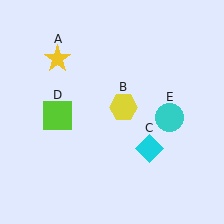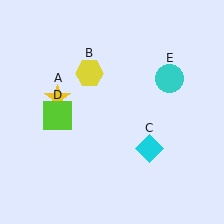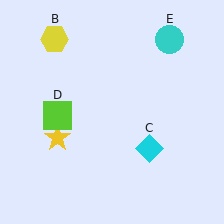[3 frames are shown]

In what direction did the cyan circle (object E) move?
The cyan circle (object E) moved up.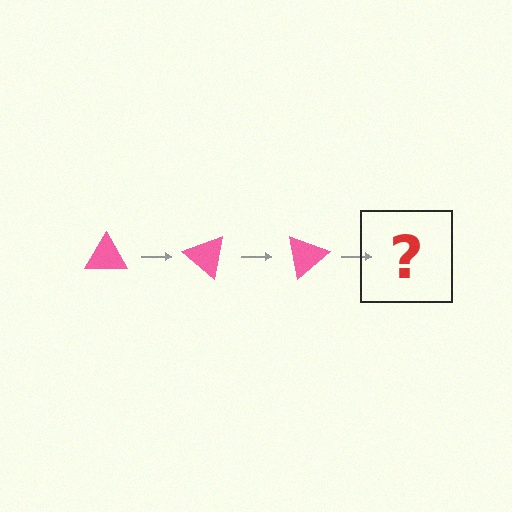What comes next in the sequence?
The next element should be a pink triangle rotated 120 degrees.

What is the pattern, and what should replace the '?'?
The pattern is that the triangle rotates 40 degrees each step. The '?' should be a pink triangle rotated 120 degrees.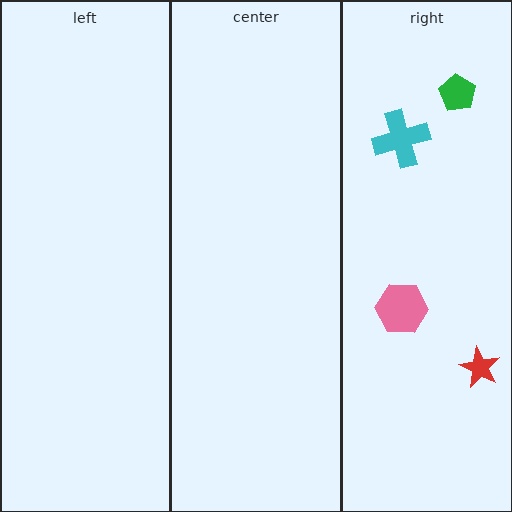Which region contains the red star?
The right region.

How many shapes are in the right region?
4.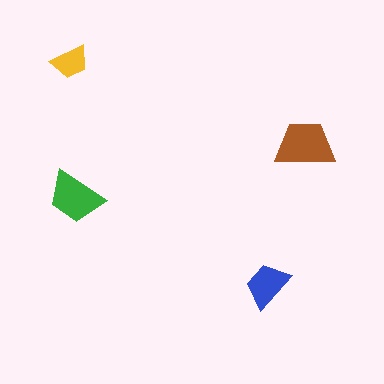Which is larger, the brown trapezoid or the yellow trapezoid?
The brown one.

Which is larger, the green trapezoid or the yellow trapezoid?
The green one.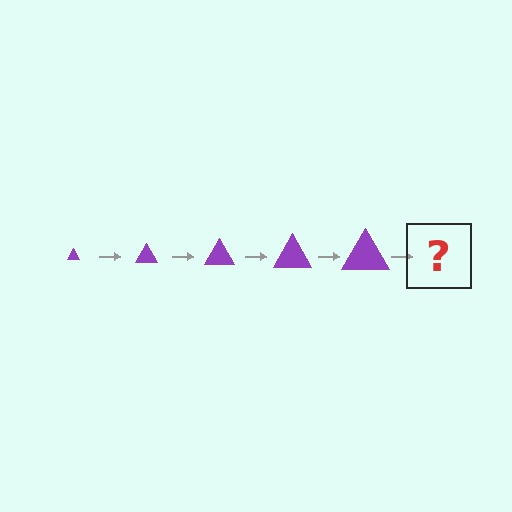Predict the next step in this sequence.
The next step is a purple triangle, larger than the previous one.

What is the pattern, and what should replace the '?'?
The pattern is that the triangle gets progressively larger each step. The '?' should be a purple triangle, larger than the previous one.